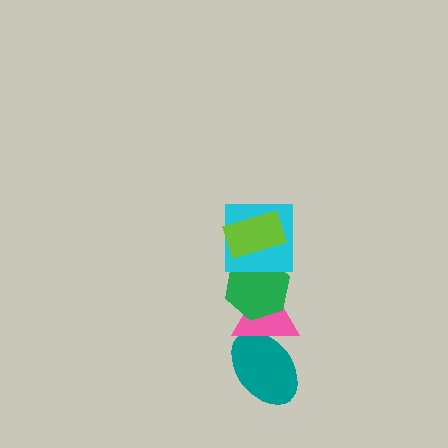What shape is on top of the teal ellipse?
The pink triangle is on top of the teal ellipse.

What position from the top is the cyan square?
The cyan square is 2nd from the top.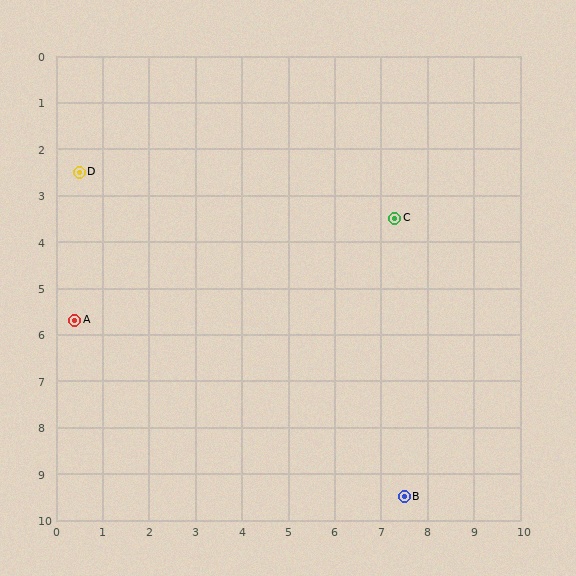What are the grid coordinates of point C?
Point C is at approximately (7.3, 3.5).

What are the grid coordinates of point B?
Point B is at approximately (7.5, 9.5).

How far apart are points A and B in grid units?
Points A and B are about 8.1 grid units apart.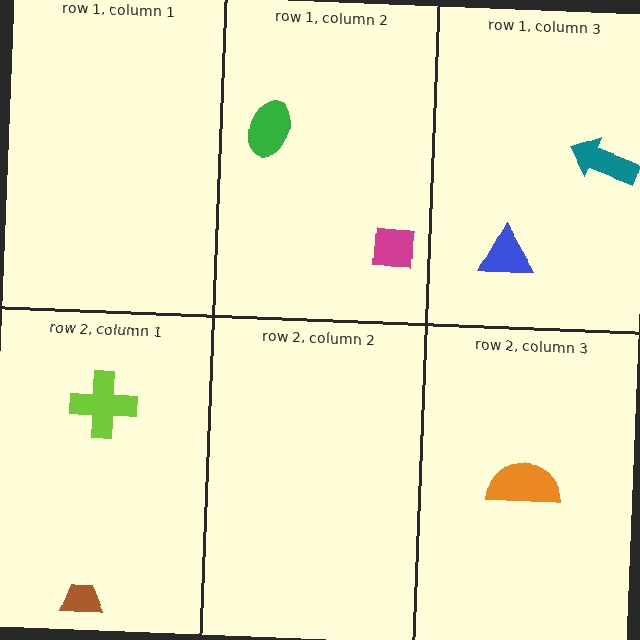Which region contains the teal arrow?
The row 1, column 3 region.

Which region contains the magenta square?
The row 1, column 2 region.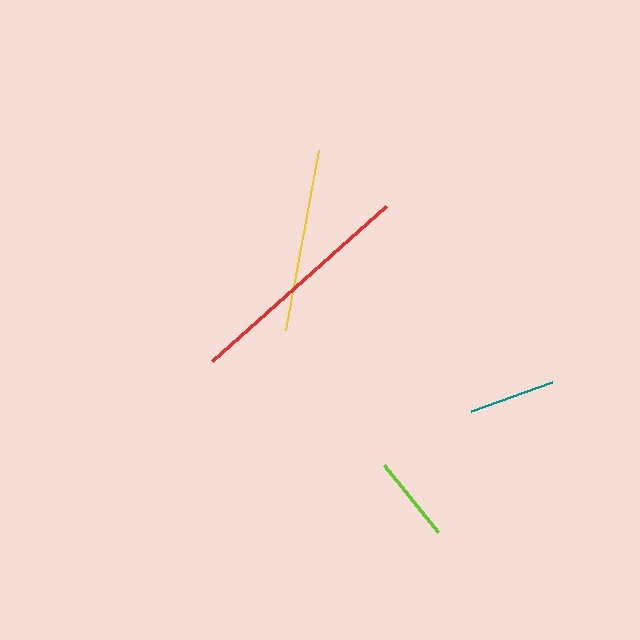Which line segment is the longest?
The red line is the longest at approximately 233 pixels.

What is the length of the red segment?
The red segment is approximately 233 pixels long.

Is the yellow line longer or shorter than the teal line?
The yellow line is longer than the teal line.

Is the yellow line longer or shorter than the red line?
The red line is longer than the yellow line.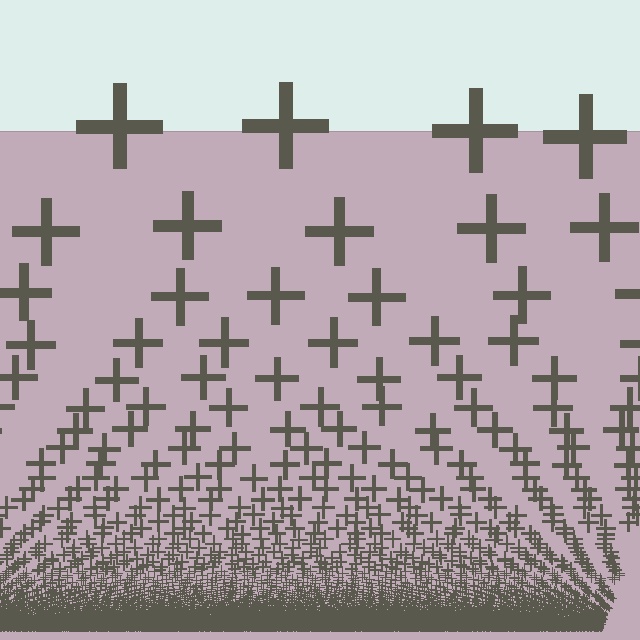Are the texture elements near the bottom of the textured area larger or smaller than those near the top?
Smaller. The gradient is inverted — elements near the bottom are smaller and denser.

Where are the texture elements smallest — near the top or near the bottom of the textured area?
Near the bottom.